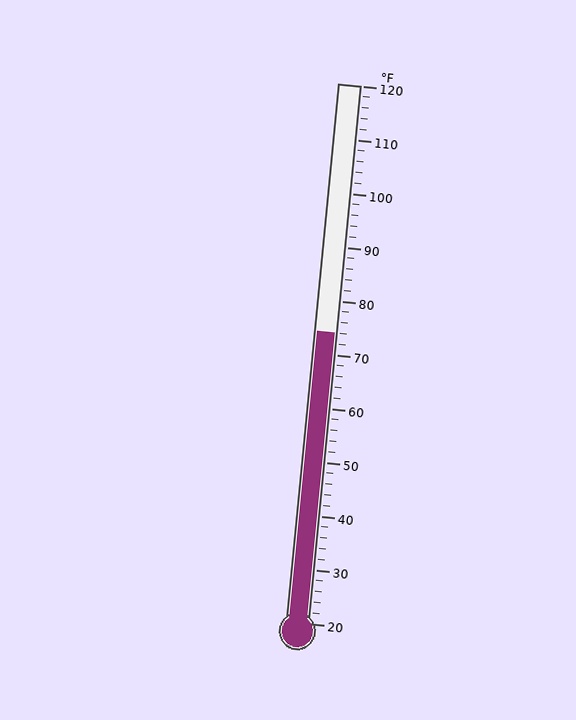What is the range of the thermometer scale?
The thermometer scale ranges from 20°F to 120°F.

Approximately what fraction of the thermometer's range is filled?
The thermometer is filled to approximately 55% of its range.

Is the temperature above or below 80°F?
The temperature is below 80°F.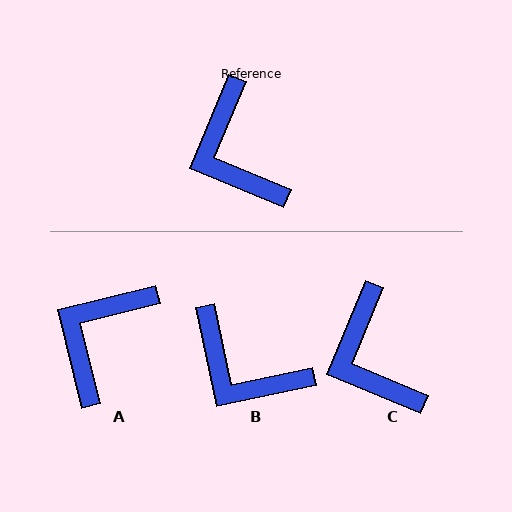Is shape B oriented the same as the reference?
No, it is off by about 34 degrees.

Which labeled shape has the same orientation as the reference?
C.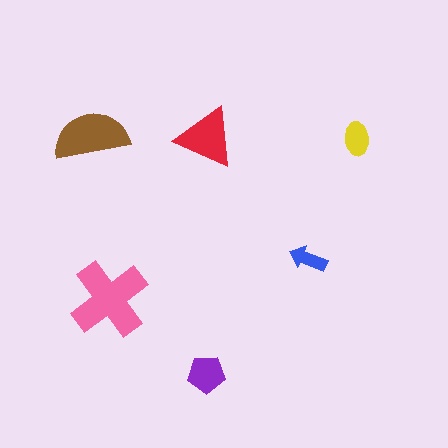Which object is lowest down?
The purple pentagon is bottommost.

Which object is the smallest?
The blue arrow.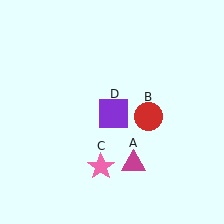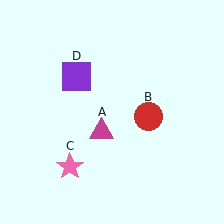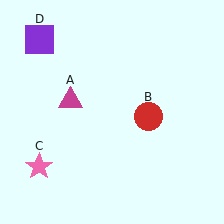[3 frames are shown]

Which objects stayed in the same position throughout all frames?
Red circle (object B) remained stationary.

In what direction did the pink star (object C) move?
The pink star (object C) moved left.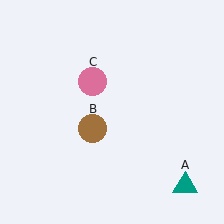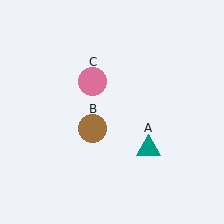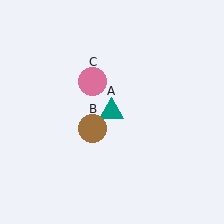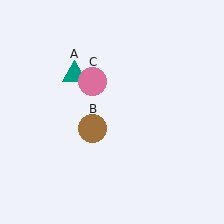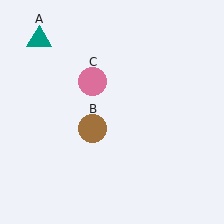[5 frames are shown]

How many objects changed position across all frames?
1 object changed position: teal triangle (object A).